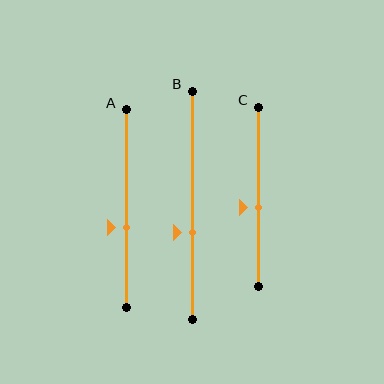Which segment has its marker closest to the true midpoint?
Segment C has its marker closest to the true midpoint.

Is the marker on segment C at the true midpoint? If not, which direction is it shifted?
No, the marker on segment C is shifted downward by about 6% of the segment length.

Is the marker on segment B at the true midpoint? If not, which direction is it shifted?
No, the marker on segment B is shifted downward by about 12% of the segment length.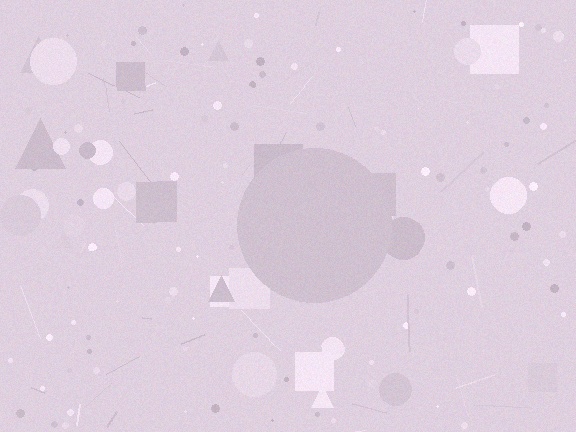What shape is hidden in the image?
A circle is hidden in the image.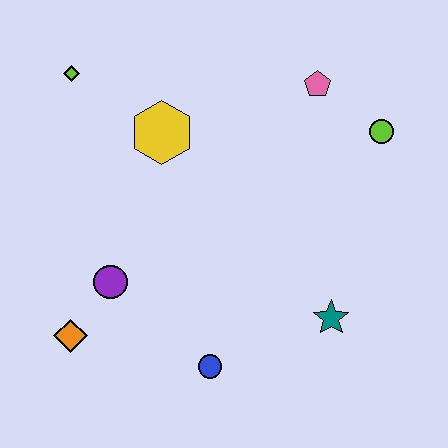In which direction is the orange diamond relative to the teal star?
The orange diamond is to the left of the teal star.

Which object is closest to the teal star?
The blue circle is closest to the teal star.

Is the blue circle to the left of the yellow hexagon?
No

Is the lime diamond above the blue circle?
Yes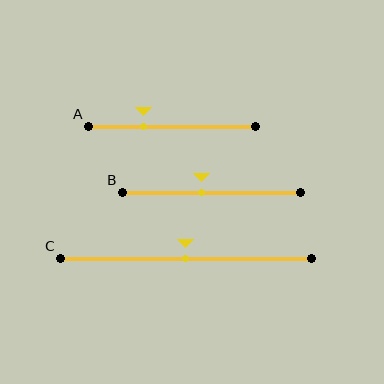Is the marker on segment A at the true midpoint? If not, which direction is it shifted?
No, the marker on segment A is shifted to the left by about 17% of the segment length.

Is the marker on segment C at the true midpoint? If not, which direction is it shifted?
Yes, the marker on segment C is at the true midpoint.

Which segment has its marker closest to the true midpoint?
Segment C has its marker closest to the true midpoint.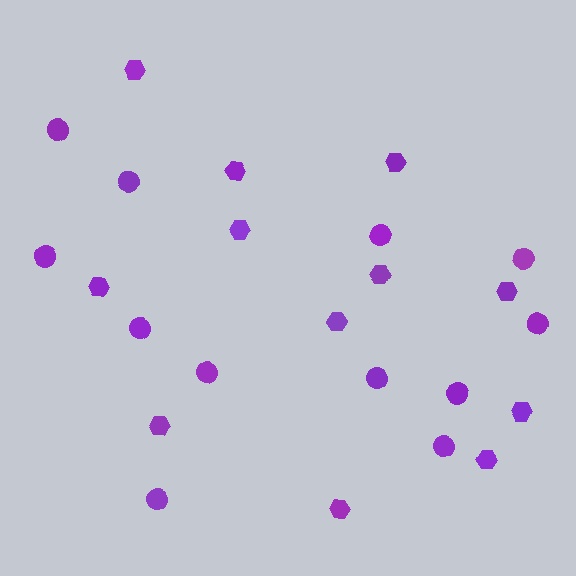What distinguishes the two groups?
There are 2 groups: one group of hexagons (12) and one group of circles (12).